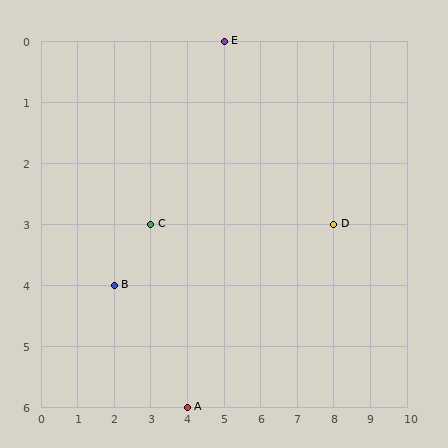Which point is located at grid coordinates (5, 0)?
Point E is at (5, 0).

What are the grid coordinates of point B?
Point B is at grid coordinates (2, 4).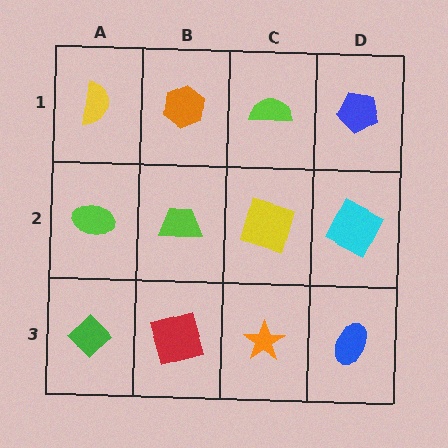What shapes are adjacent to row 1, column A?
A lime ellipse (row 2, column A), an orange hexagon (row 1, column B).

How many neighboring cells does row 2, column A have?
3.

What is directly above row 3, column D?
A cyan square.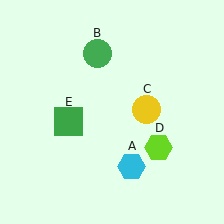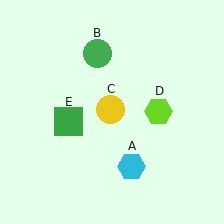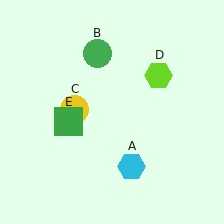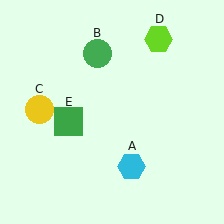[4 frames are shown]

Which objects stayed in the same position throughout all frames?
Cyan hexagon (object A) and green circle (object B) and green square (object E) remained stationary.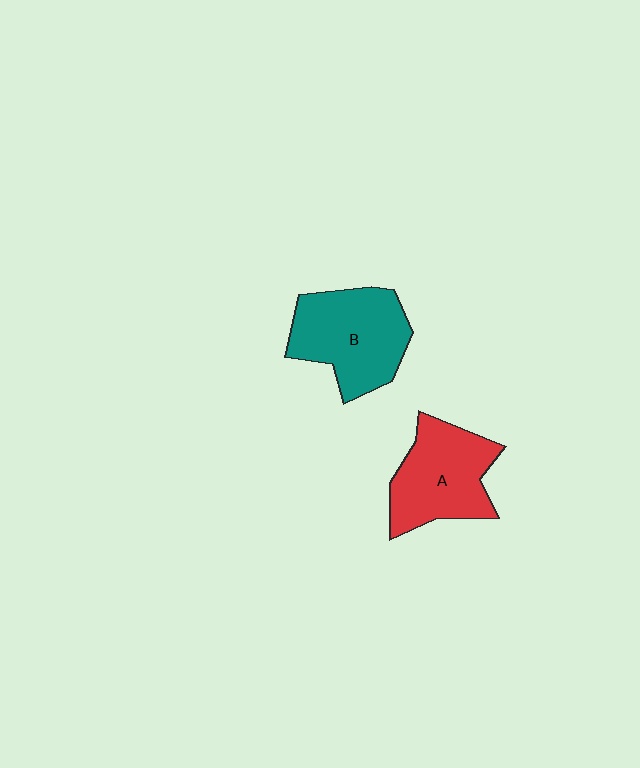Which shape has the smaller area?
Shape A (red).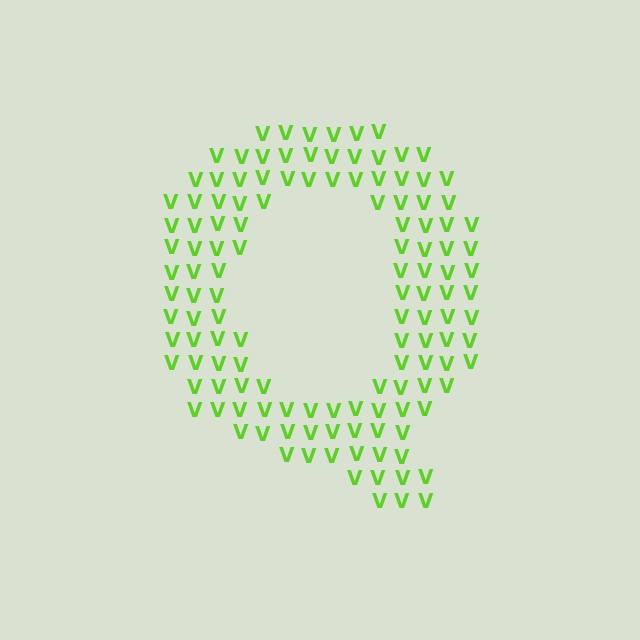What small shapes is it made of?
It is made of small letter V's.